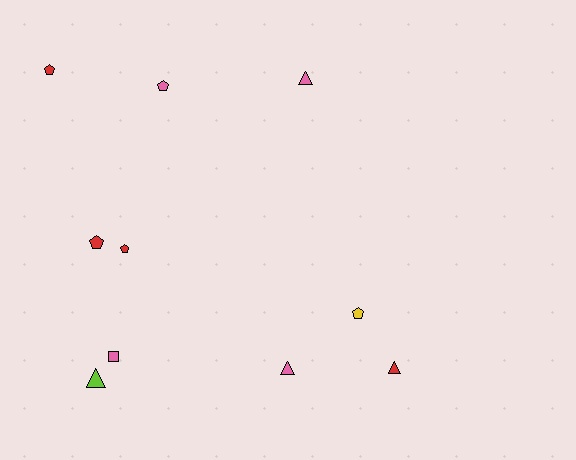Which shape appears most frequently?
Pentagon, with 5 objects.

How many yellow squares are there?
There are no yellow squares.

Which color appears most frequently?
Red, with 4 objects.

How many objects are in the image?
There are 10 objects.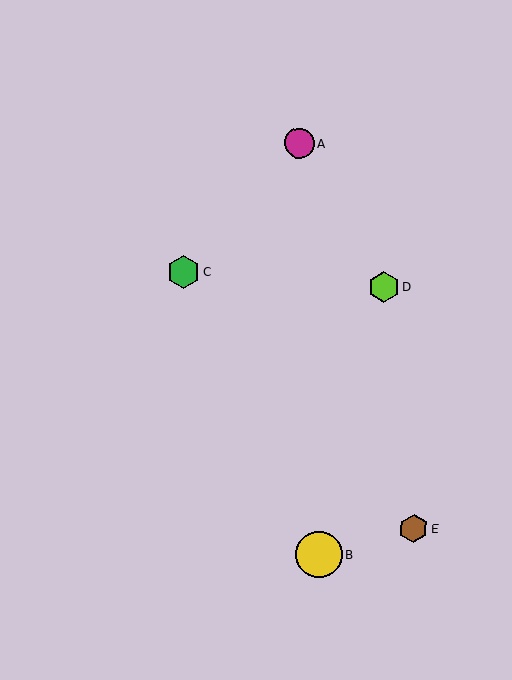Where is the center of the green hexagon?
The center of the green hexagon is at (183, 272).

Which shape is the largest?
The yellow circle (labeled B) is the largest.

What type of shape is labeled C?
Shape C is a green hexagon.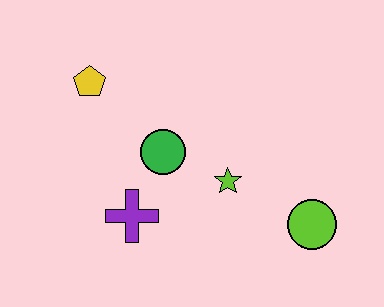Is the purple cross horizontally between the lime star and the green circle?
No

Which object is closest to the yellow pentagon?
The green circle is closest to the yellow pentagon.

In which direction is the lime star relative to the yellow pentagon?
The lime star is to the right of the yellow pentagon.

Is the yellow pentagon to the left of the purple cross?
Yes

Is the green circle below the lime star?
No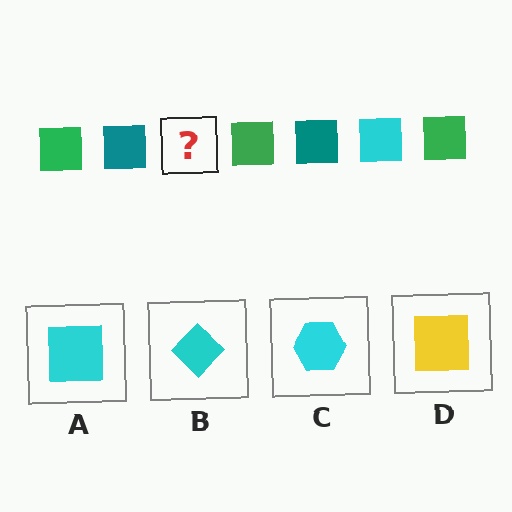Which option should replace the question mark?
Option A.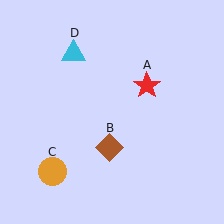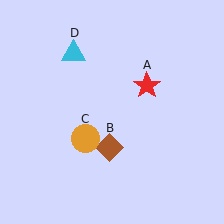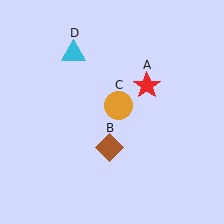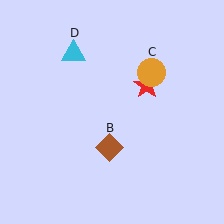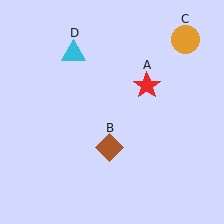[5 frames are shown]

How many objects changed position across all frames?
1 object changed position: orange circle (object C).